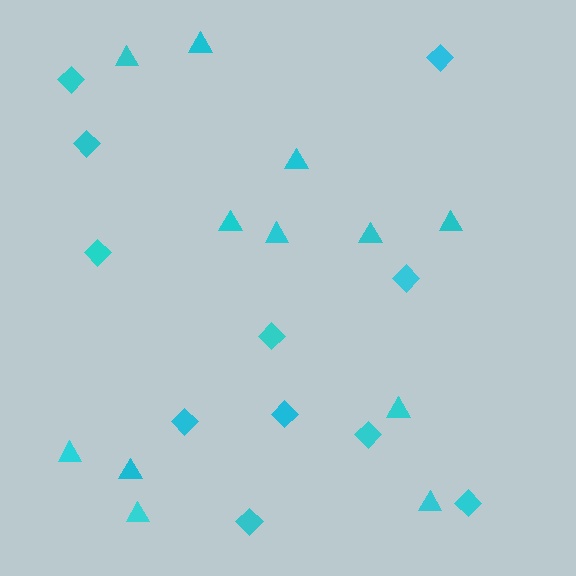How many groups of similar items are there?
There are 2 groups: one group of diamonds (11) and one group of triangles (12).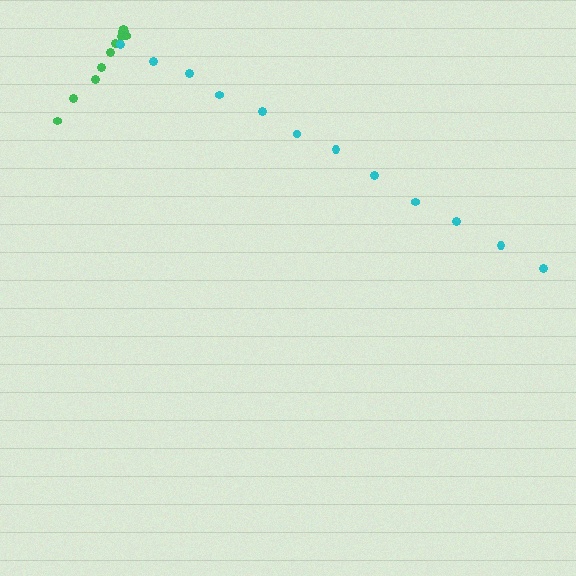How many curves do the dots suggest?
There are 2 distinct paths.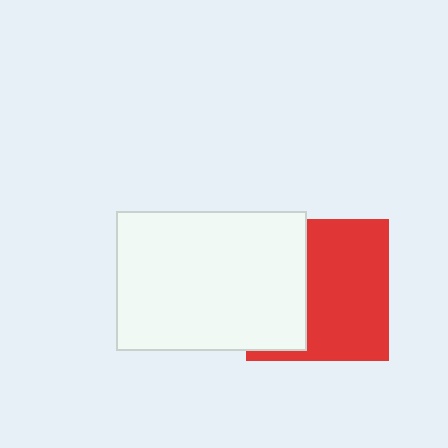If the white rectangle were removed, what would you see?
You would see the complete red square.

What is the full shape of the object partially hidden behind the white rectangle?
The partially hidden object is a red square.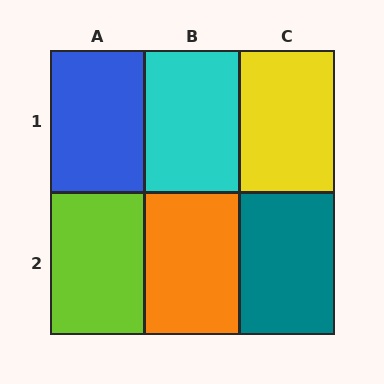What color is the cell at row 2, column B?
Orange.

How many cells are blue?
1 cell is blue.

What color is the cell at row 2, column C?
Teal.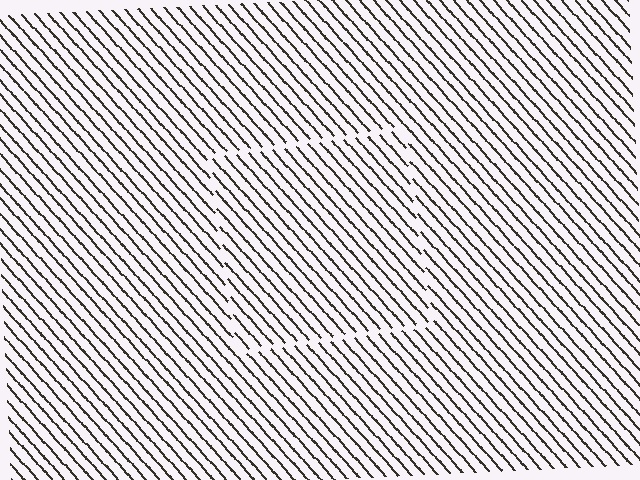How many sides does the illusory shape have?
4 sides — the line-ends trace a square.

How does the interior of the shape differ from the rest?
The interior of the shape contains the same grating, shifted by half a period — the contour is defined by the phase discontinuity where line-ends from the inner and outer gratings abut.